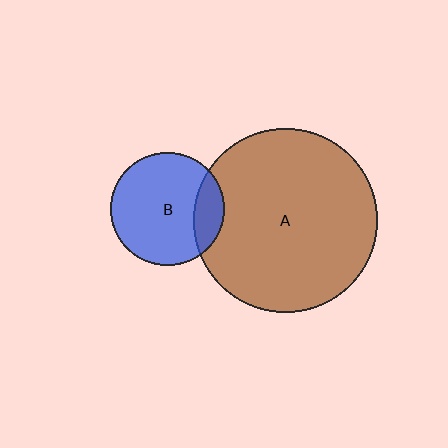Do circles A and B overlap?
Yes.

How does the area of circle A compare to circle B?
Approximately 2.6 times.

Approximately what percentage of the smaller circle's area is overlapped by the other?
Approximately 15%.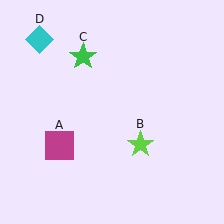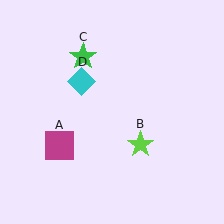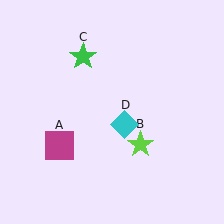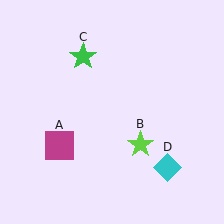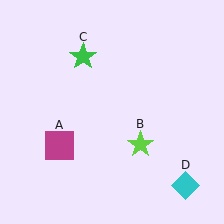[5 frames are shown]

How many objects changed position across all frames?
1 object changed position: cyan diamond (object D).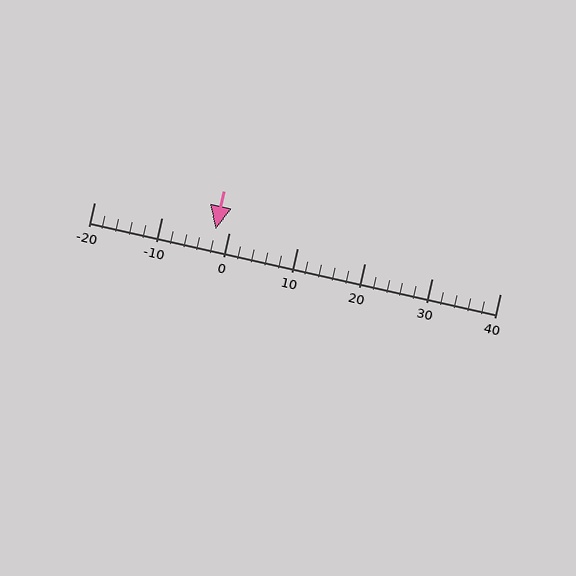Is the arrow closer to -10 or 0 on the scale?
The arrow is closer to 0.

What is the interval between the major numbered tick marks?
The major tick marks are spaced 10 units apart.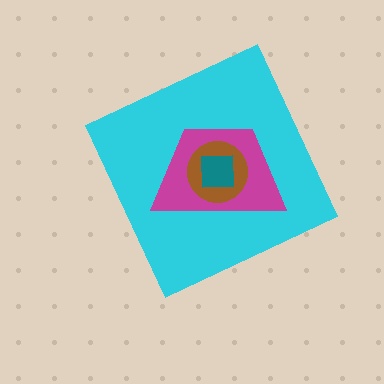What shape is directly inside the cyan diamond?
The magenta trapezoid.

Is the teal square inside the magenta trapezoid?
Yes.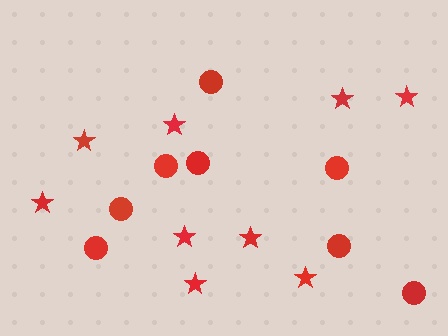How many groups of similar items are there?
There are 2 groups: one group of stars (9) and one group of circles (8).